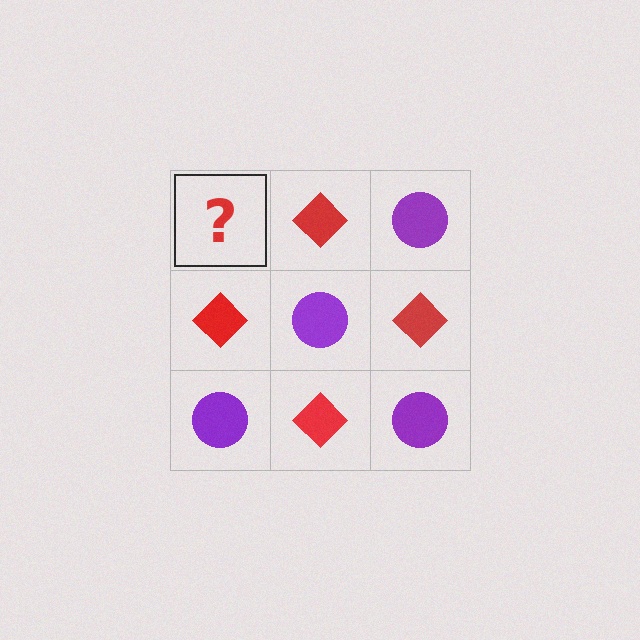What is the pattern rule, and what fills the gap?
The rule is that it alternates purple circle and red diamond in a checkerboard pattern. The gap should be filled with a purple circle.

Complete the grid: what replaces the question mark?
The question mark should be replaced with a purple circle.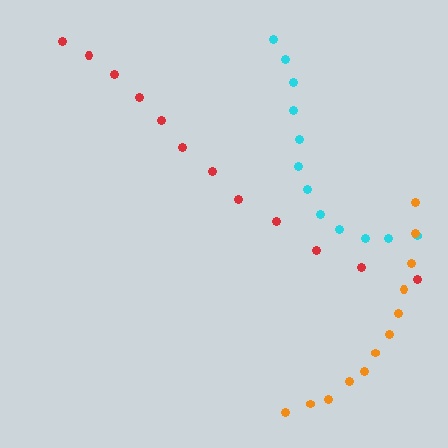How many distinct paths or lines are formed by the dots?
There are 3 distinct paths.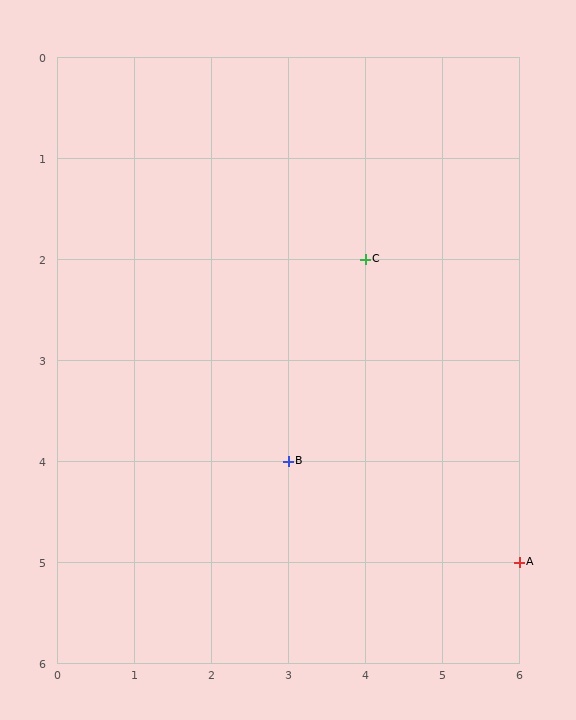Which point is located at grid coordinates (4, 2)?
Point C is at (4, 2).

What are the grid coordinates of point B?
Point B is at grid coordinates (3, 4).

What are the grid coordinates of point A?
Point A is at grid coordinates (6, 5).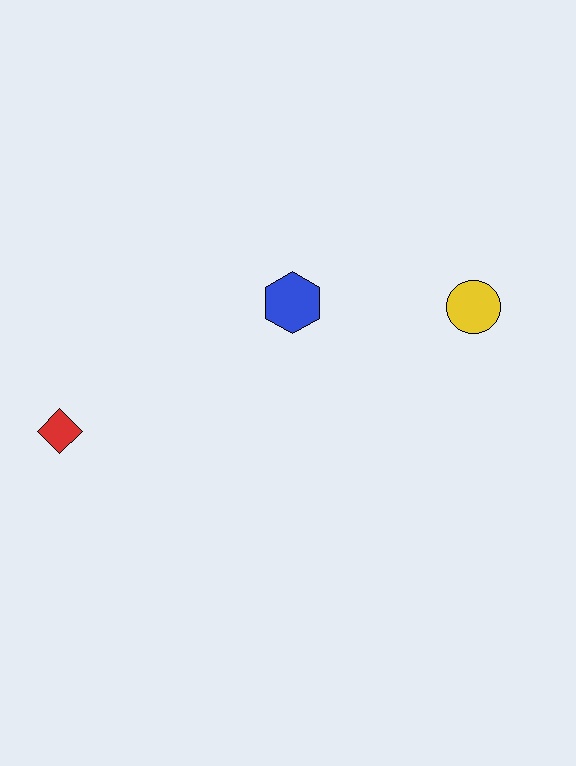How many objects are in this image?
There are 3 objects.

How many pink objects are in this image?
There are no pink objects.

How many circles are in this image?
There is 1 circle.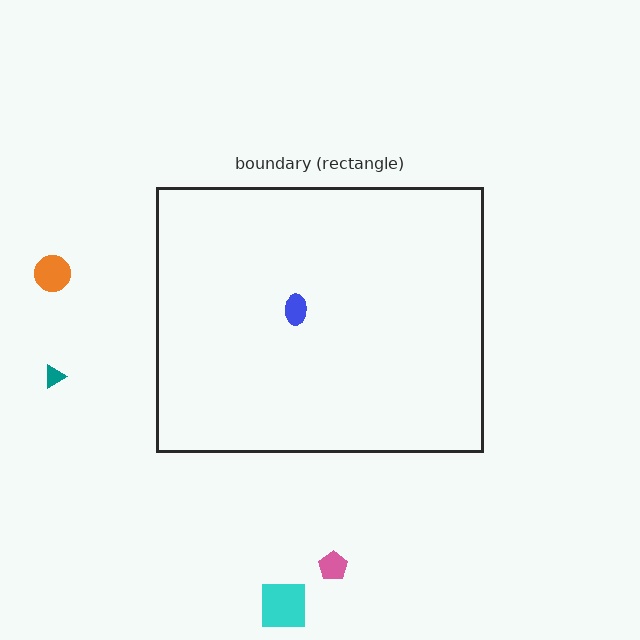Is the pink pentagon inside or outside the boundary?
Outside.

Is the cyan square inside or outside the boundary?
Outside.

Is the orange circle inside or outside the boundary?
Outside.